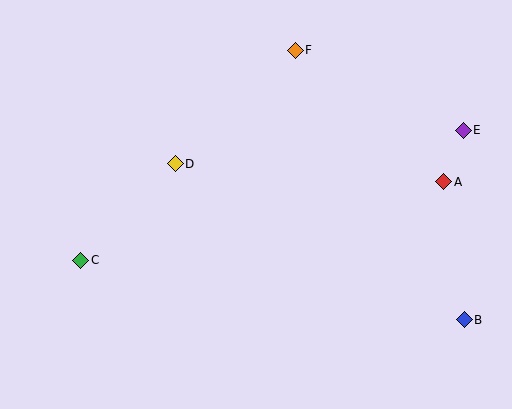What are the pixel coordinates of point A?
Point A is at (444, 182).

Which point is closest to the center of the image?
Point D at (175, 164) is closest to the center.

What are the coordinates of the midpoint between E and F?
The midpoint between E and F is at (379, 90).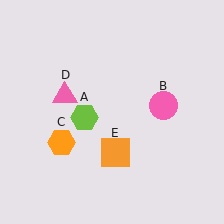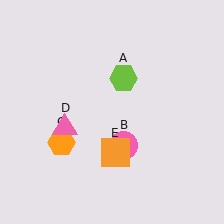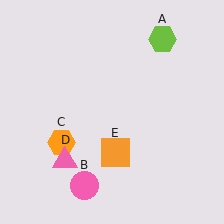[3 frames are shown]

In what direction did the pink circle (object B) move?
The pink circle (object B) moved down and to the left.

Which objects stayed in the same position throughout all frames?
Orange hexagon (object C) and orange square (object E) remained stationary.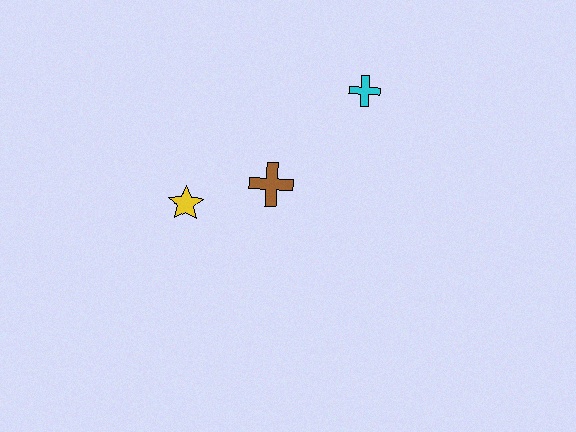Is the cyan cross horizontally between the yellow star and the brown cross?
No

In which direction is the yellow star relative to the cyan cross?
The yellow star is to the left of the cyan cross.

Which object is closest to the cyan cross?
The brown cross is closest to the cyan cross.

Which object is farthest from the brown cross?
The cyan cross is farthest from the brown cross.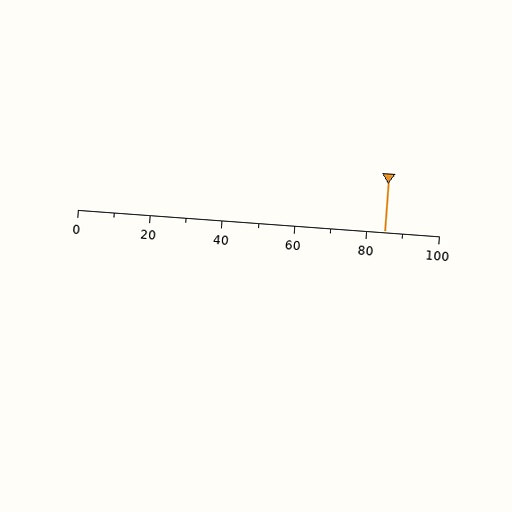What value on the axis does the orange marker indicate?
The marker indicates approximately 85.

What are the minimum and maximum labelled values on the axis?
The axis runs from 0 to 100.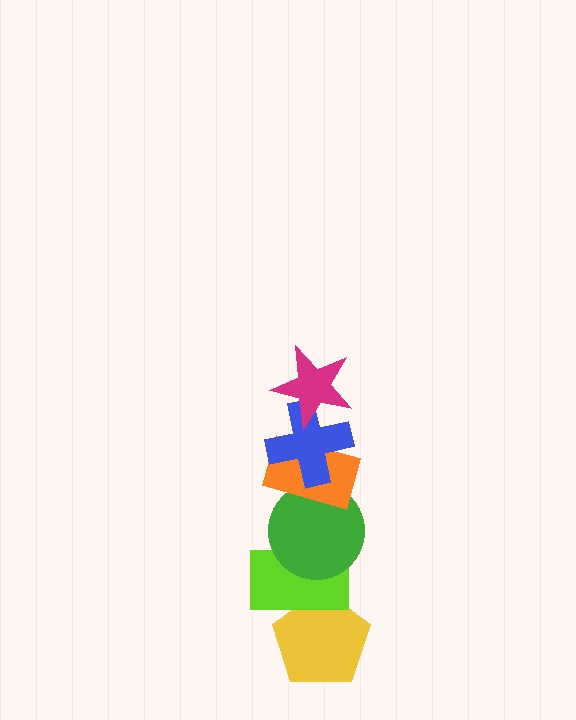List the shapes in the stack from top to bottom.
From top to bottom: the magenta star, the blue cross, the orange rectangle, the green circle, the lime rectangle, the yellow pentagon.